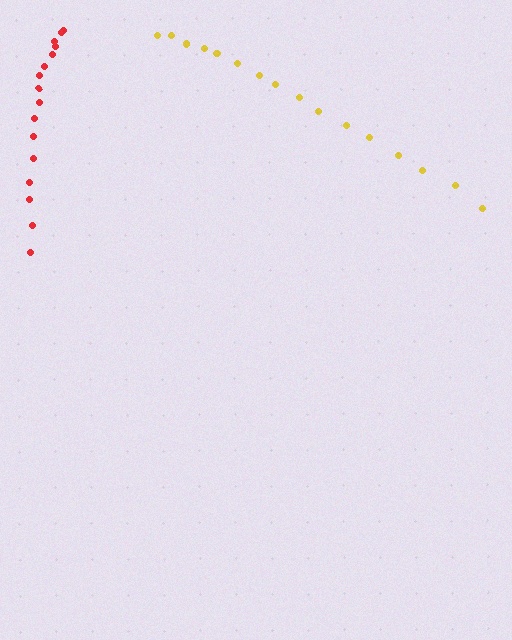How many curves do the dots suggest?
There are 2 distinct paths.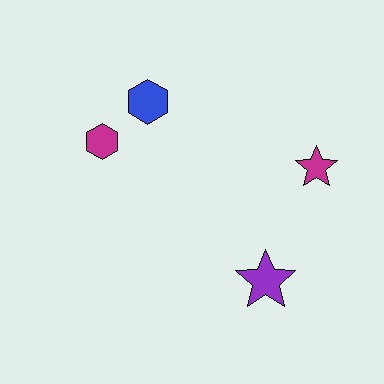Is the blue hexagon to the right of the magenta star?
No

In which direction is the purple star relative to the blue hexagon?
The purple star is below the blue hexagon.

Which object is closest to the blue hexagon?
The magenta hexagon is closest to the blue hexagon.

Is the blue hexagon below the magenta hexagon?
No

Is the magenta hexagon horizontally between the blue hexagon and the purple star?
No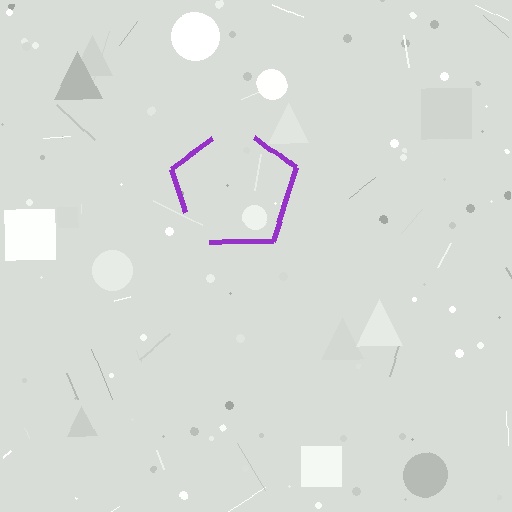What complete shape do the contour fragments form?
The contour fragments form a pentagon.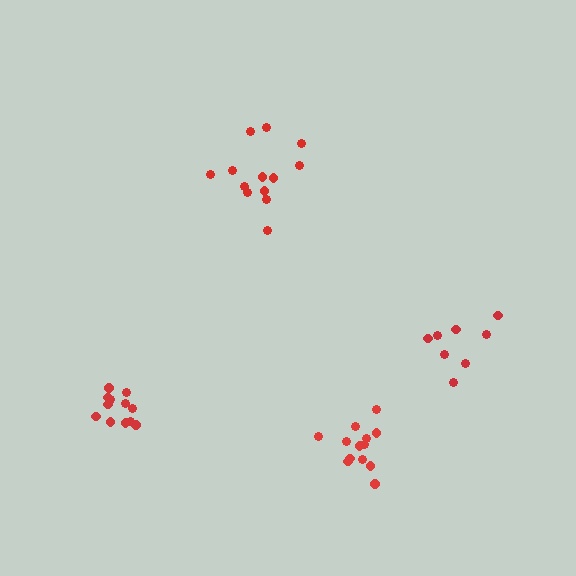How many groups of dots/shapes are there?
There are 4 groups.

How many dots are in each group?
Group 1: 13 dots, Group 2: 12 dots, Group 3: 13 dots, Group 4: 8 dots (46 total).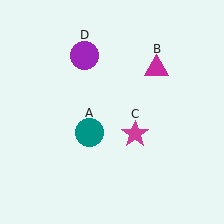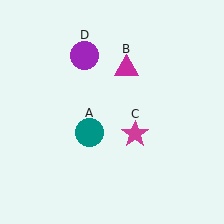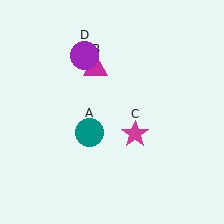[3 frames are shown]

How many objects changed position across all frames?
1 object changed position: magenta triangle (object B).